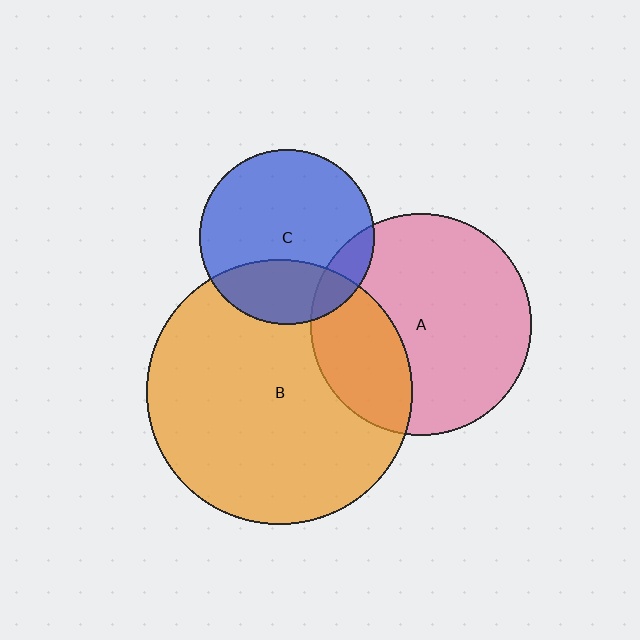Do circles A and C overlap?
Yes.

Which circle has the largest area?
Circle B (orange).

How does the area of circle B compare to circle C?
Approximately 2.3 times.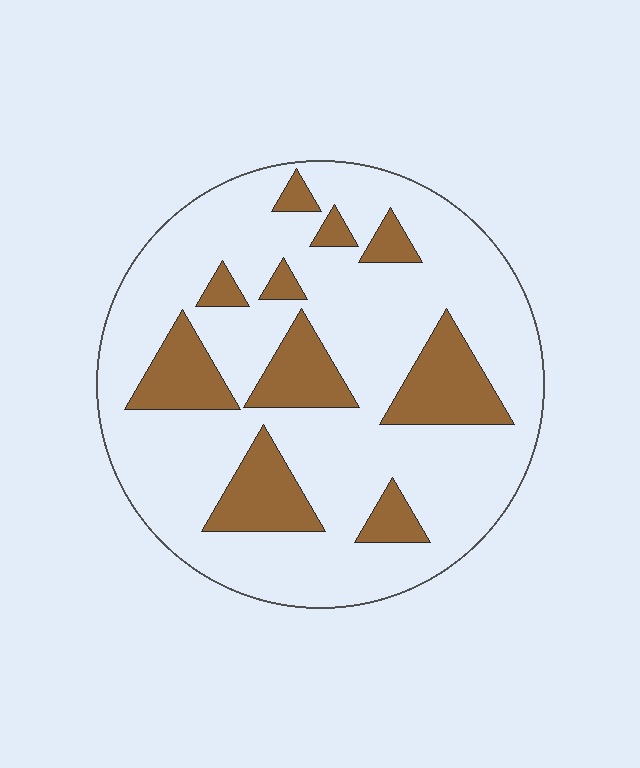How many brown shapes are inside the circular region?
10.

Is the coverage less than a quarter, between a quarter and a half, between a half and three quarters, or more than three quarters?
Less than a quarter.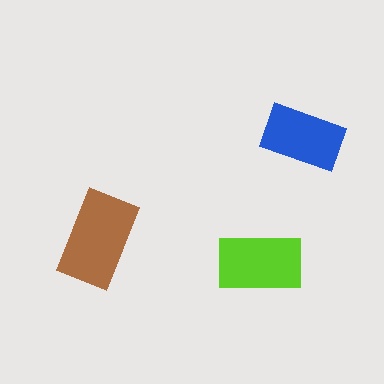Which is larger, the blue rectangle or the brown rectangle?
The brown one.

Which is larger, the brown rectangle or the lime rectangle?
The brown one.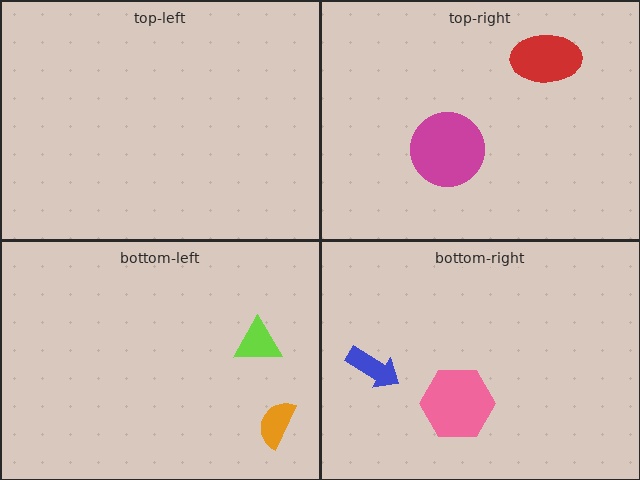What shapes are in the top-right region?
The red ellipse, the magenta circle.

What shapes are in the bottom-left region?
The lime triangle, the orange semicircle.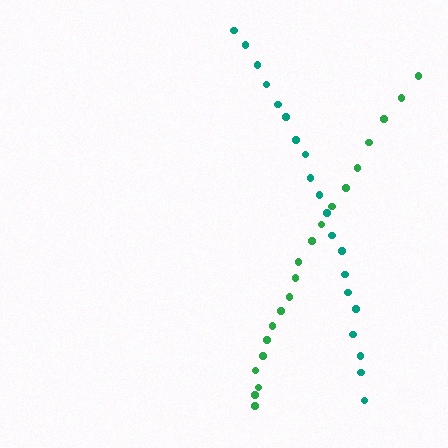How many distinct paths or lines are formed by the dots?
There are 2 distinct paths.